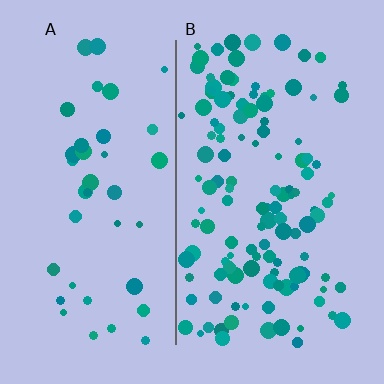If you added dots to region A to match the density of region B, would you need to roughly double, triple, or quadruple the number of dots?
Approximately triple.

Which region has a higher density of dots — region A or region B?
B (the right).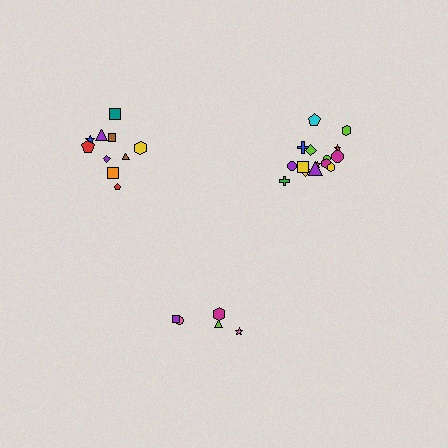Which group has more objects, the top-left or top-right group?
The top-right group.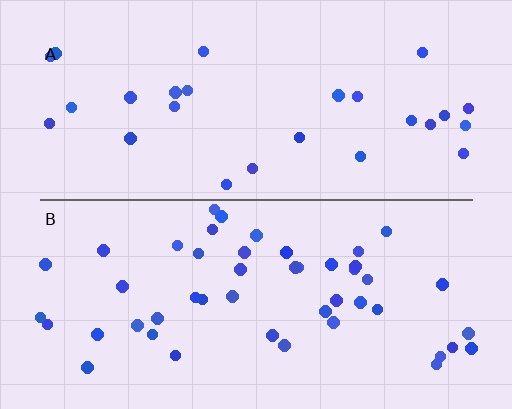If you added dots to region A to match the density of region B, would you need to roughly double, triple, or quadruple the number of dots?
Approximately double.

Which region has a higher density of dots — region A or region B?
B (the bottom).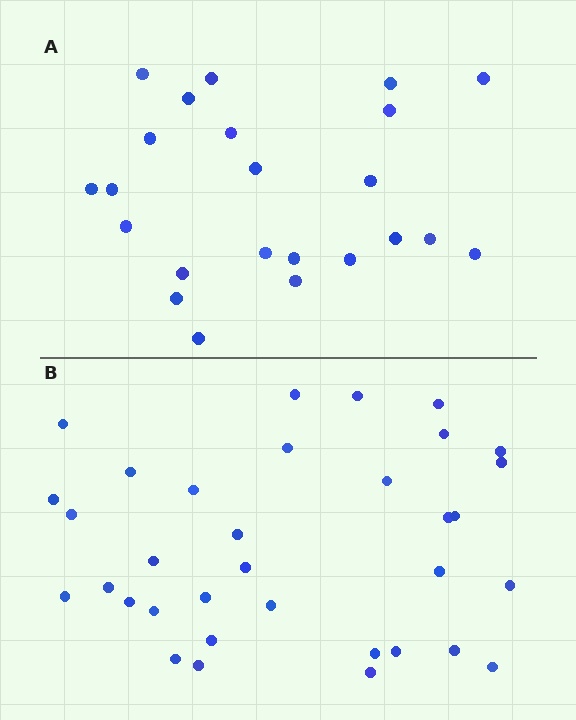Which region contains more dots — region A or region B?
Region B (the bottom region) has more dots.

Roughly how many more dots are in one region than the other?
Region B has roughly 12 or so more dots than region A.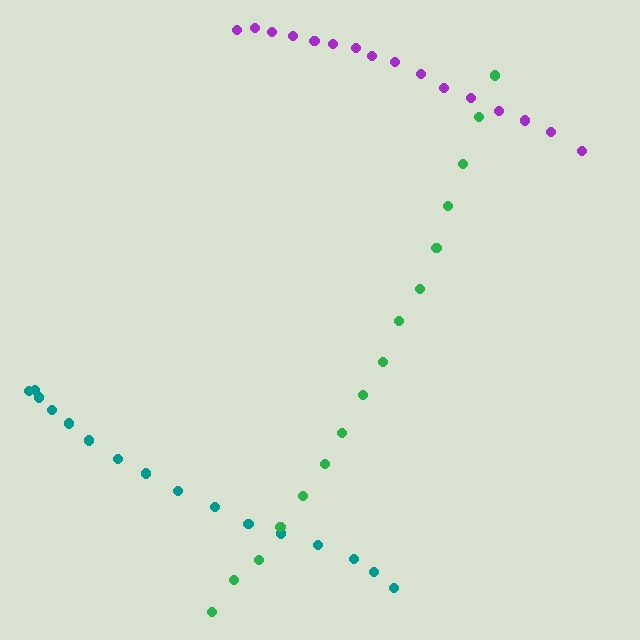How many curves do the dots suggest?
There are 3 distinct paths.